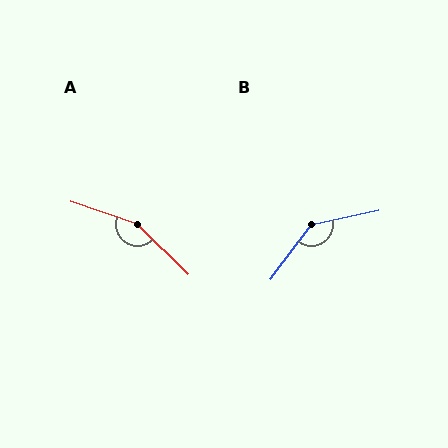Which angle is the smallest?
B, at approximately 139 degrees.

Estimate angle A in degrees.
Approximately 154 degrees.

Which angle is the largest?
A, at approximately 154 degrees.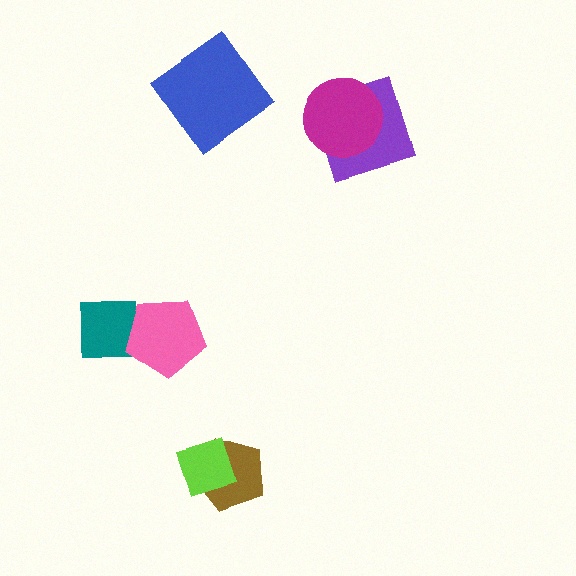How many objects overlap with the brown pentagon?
1 object overlaps with the brown pentagon.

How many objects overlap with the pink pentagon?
1 object overlaps with the pink pentagon.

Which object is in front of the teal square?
The pink pentagon is in front of the teal square.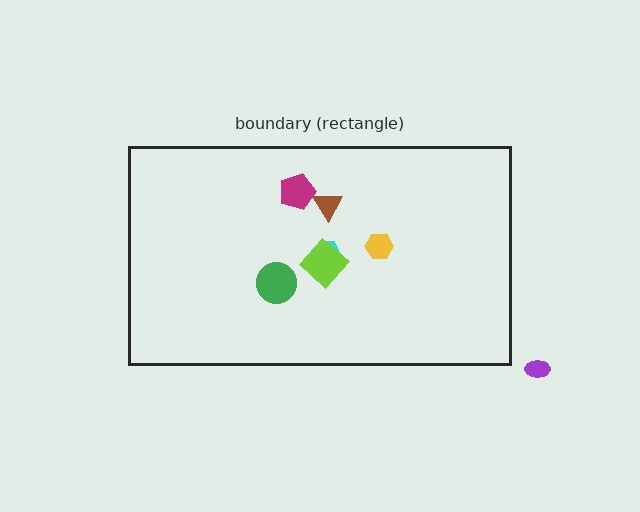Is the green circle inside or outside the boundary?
Inside.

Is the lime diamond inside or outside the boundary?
Inside.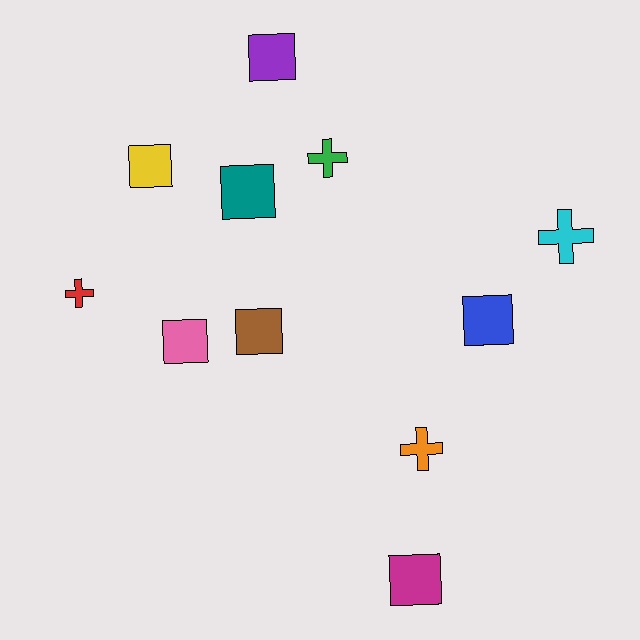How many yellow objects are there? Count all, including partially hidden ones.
There is 1 yellow object.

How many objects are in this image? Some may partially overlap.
There are 11 objects.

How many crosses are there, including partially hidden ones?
There are 4 crosses.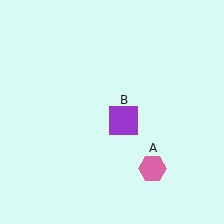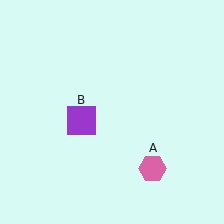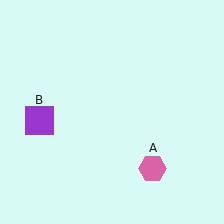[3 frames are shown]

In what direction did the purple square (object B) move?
The purple square (object B) moved left.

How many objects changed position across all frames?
1 object changed position: purple square (object B).